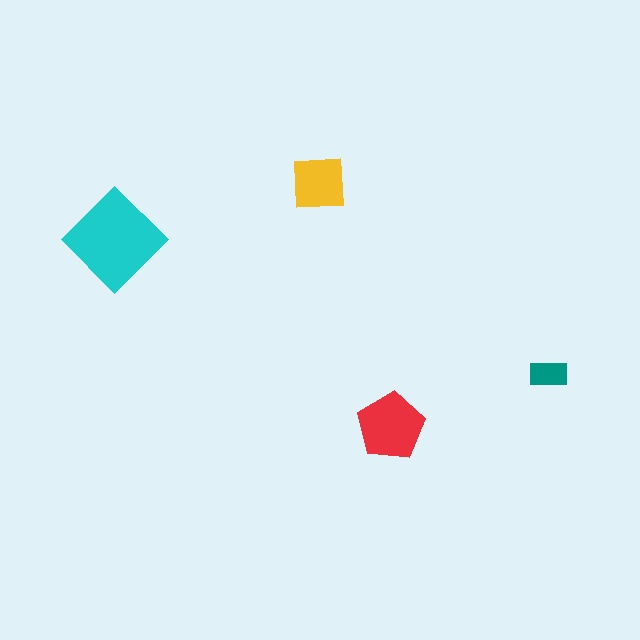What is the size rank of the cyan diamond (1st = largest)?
1st.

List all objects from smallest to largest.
The teal rectangle, the yellow square, the red pentagon, the cyan diamond.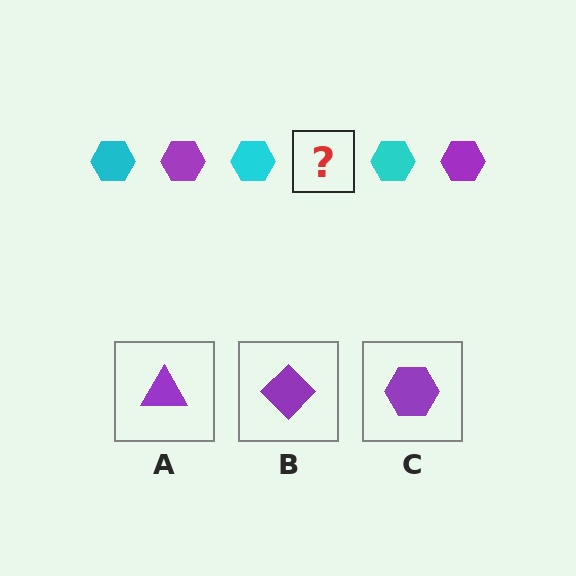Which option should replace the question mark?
Option C.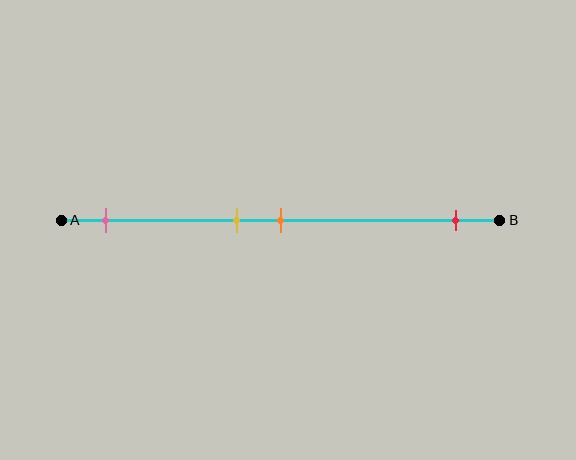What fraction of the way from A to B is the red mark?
The red mark is approximately 90% (0.9) of the way from A to B.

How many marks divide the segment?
There are 4 marks dividing the segment.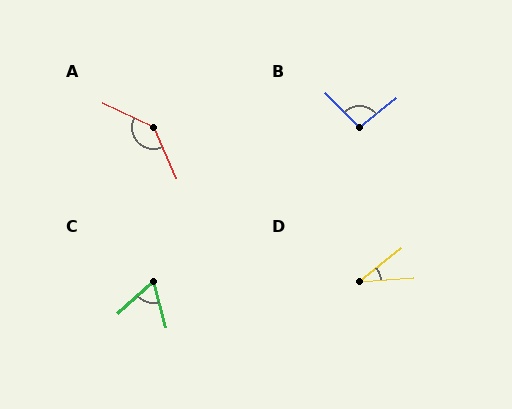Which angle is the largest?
A, at approximately 139 degrees.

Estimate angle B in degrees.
Approximately 96 degrees.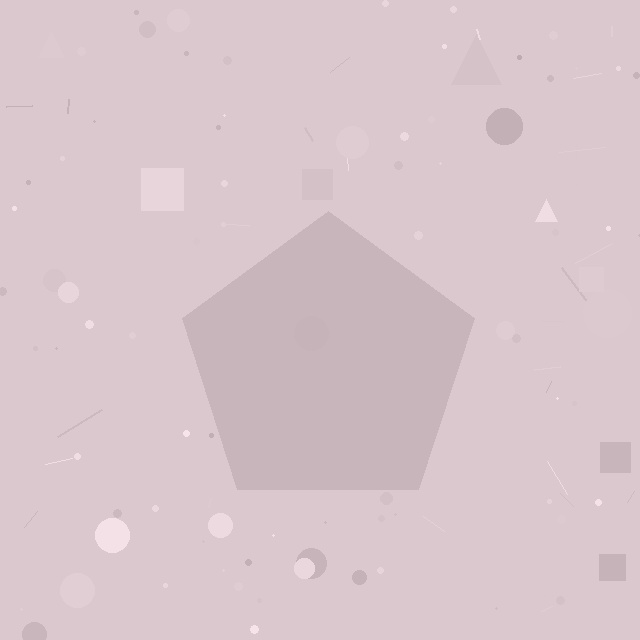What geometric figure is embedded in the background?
A pentagon is embedded in the background.